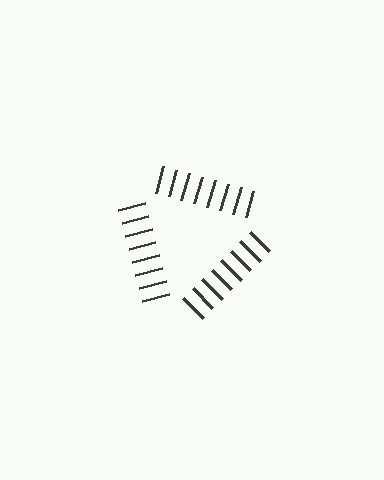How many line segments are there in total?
24 — 8 along each of the 3 edges.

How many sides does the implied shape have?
3 sides — the line-ends trace a triangle.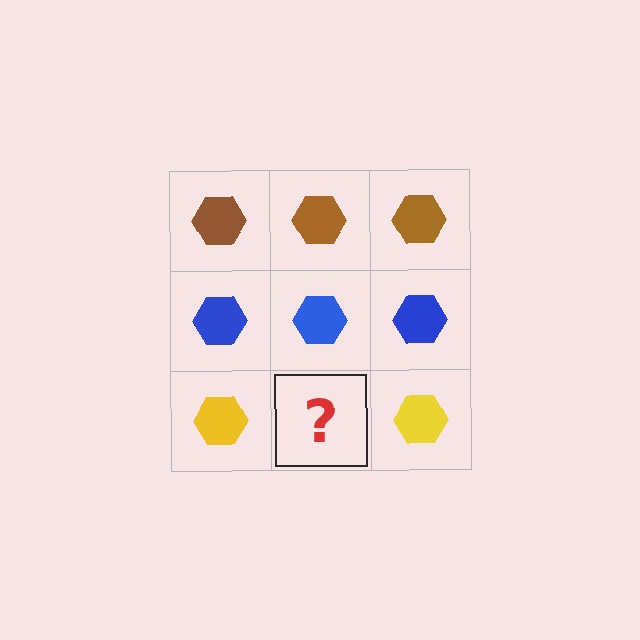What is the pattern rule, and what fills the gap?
The rule is that each row has a consistent color. The gap should be filled with a yellow hexagon.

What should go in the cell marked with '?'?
The missing cell should contain a yellow hexagon.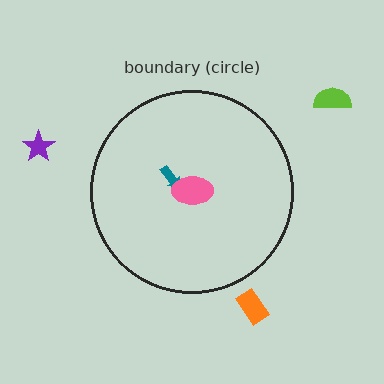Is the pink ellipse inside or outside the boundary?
Inside.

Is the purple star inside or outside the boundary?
Outside.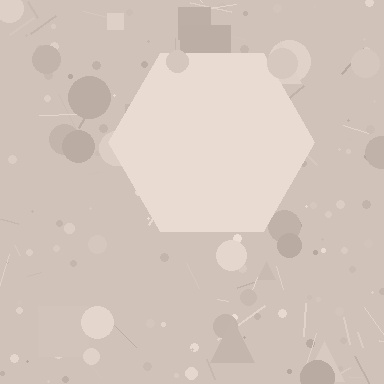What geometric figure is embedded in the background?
A hexagon is embedded in the background.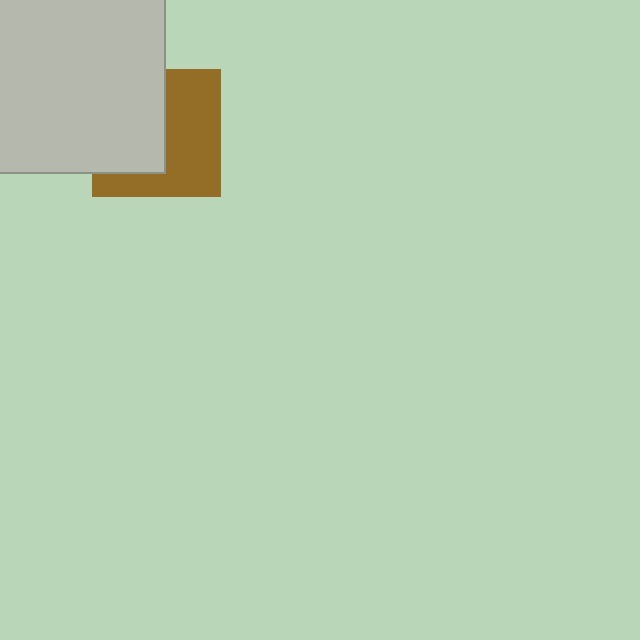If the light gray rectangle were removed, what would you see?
You would see the complete brown square.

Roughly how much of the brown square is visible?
About half of it is visible (roughly 54%).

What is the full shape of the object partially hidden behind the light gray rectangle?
The partially hidden object is a brown square.